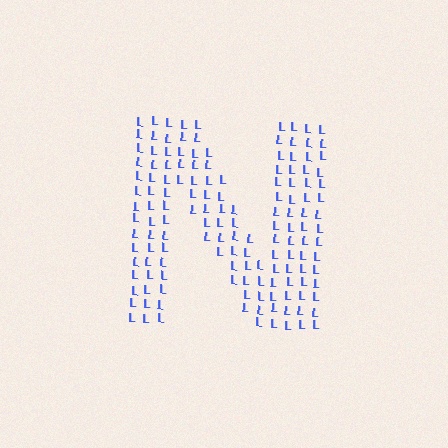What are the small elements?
The small elements are letter L's.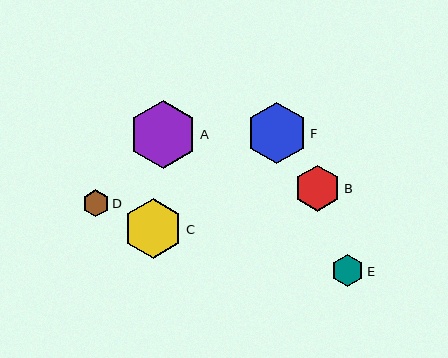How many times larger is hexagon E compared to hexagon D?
Hexagon E is approximately 1.2 times the size of hexagon D.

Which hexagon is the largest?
Hexagon A is the largest with a size of approximately 68 pixels.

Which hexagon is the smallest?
Hexagon D is the smallest with a size of approximately 27 pixels.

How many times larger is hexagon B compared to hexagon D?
Hexagon B is approximately 1.7 times the size of hexagon D.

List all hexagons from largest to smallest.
From largest to smallest: A, F, C, B, E, D.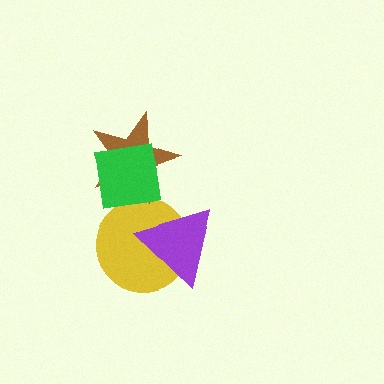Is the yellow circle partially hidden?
Yes, it is partially covered by another shape.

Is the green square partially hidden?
No, no other shape covers it.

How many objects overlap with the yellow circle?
1 object overlaps with the yellow circle.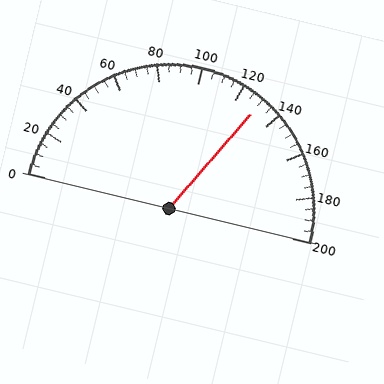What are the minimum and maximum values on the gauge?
The gauge ranges from 0 to 200.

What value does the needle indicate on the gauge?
The needle indicates approximately 130.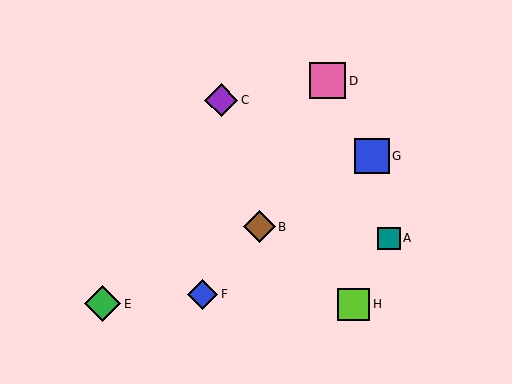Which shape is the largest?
The pink square (labeled D) is the largest.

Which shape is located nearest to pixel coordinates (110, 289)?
The green diamond (labeled E) at (103, 304) is nearest to that location.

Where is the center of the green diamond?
The center of the green diamond is at (103, 304).